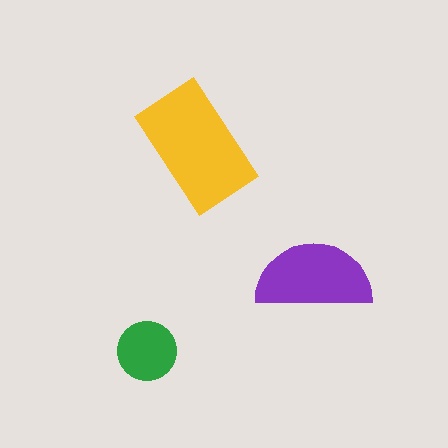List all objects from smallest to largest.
The green circle, the purple semicircle, the yellow rectangle.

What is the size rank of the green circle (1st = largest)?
3rd.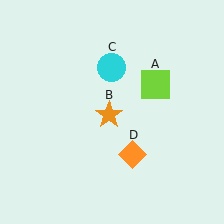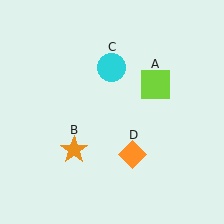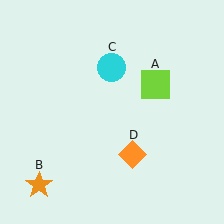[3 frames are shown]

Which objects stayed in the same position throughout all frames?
Lime square (object A) and cyan circle (object C) and orange diamond (object D) remained stationary.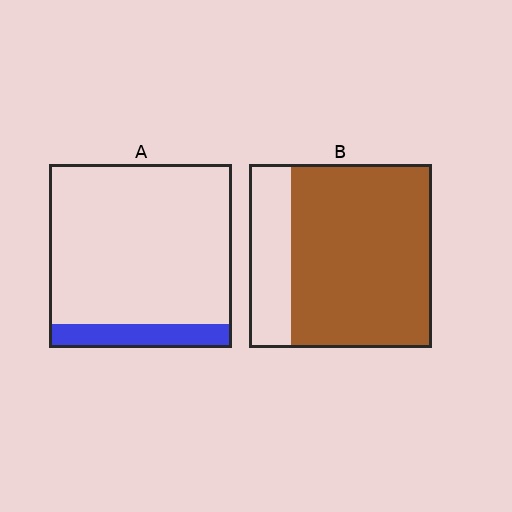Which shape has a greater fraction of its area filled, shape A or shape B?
Shape B.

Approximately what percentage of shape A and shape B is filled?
A is approximately 15% and B is approximately 75%.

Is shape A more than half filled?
No.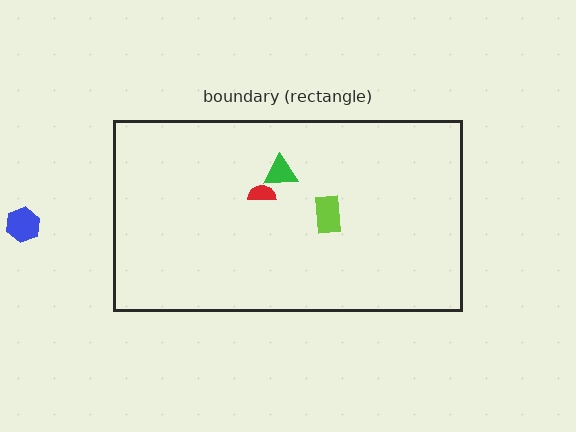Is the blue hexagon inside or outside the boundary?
Outside.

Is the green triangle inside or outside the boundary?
Inside.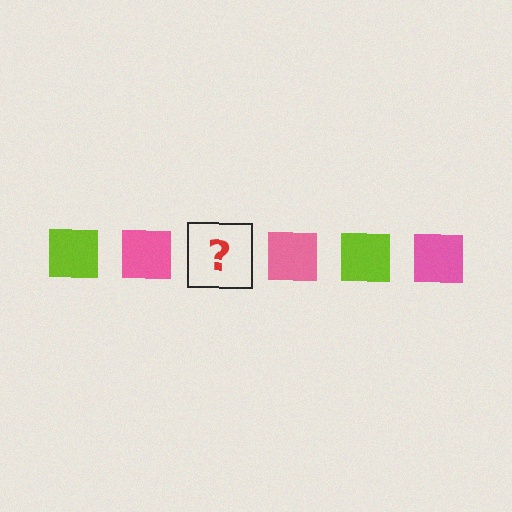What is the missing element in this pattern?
The missing element is a lime square.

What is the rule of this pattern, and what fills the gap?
The rule is that the pattern cycles through lime, pink squares. The gap should be filled with a lime square.